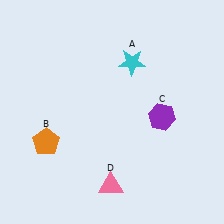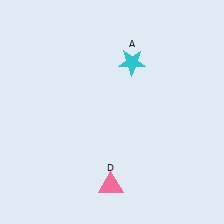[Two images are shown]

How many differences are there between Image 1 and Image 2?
There are 2 differences between the two images.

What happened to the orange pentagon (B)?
The orange pentagon (B) was removed in Image 2. It was in the bottom-left area of Image 1.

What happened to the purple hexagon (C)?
The purple hexagon (C) was removed in Image 2. It was in the bottom-right area of Image 1.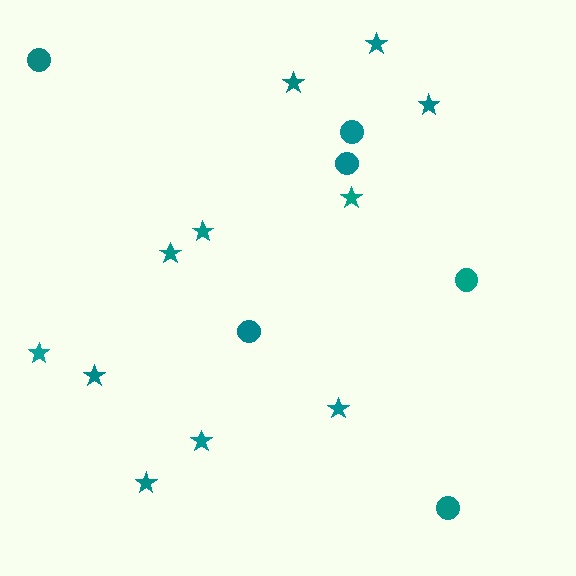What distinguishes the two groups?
There are 2 groups: one group of stars (11) and one group of circles (6).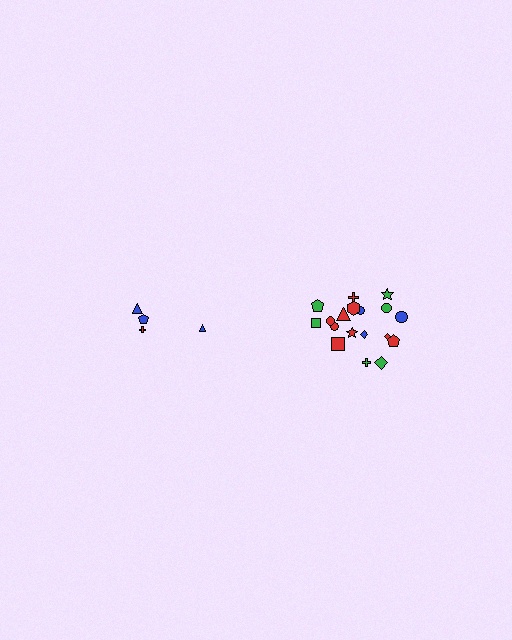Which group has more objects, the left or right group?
The right group.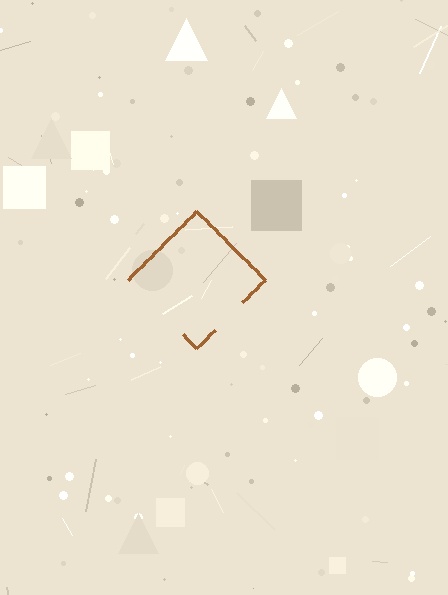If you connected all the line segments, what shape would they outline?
They would outline a diamond.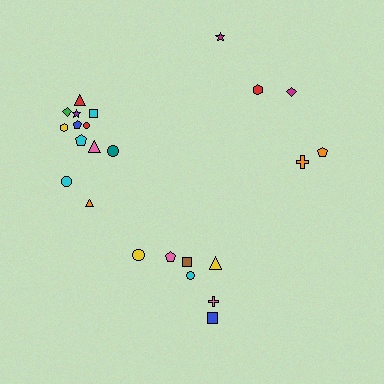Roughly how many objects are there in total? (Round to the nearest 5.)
Roughly 25 objects in total.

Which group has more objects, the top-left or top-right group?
The top-left group.